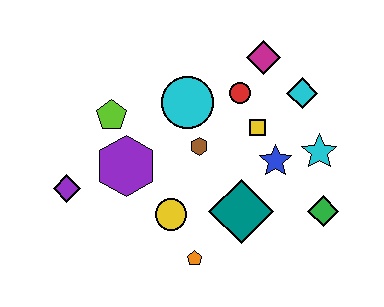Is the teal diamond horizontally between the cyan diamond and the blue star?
No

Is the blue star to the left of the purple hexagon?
No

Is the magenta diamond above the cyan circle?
Yes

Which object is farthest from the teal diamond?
The purple diamond is farthest from the teal diamond.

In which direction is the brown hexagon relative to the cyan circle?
The brown hexagon is below the cyan circle.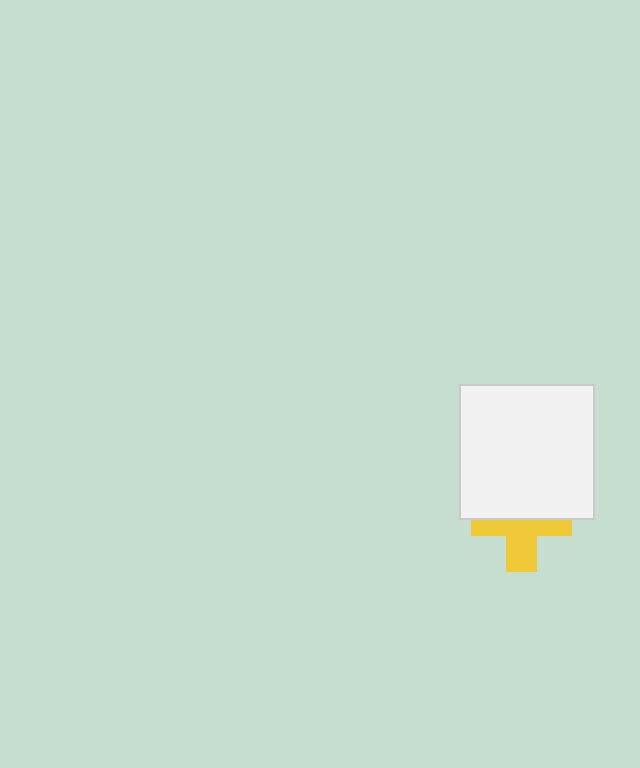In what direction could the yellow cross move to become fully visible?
The yellow cross could move down. That would shift it out from behind the white square entirely.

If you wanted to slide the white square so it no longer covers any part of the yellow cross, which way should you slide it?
Slide it up — that is the most direct way to separate the two shapes.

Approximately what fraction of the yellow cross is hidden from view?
Roughly 48% of the yellow cross is hidden behind the white square.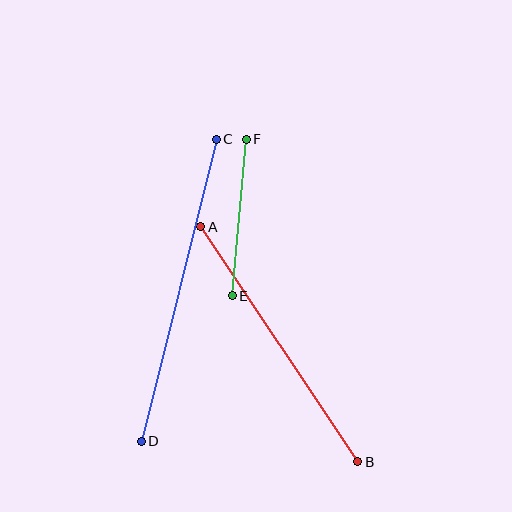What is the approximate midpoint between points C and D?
The midpoint is at approximately (179, 290) pixels.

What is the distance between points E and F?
The distance is approximately 157 pixels.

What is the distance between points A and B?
The distance is approximately 283 pixels.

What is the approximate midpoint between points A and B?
The midpoint is at approximately (279, 344) pixels.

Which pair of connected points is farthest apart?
Points C and D are farthest apart.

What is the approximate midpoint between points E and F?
The midpoint is at approximately (239, 218) pixels.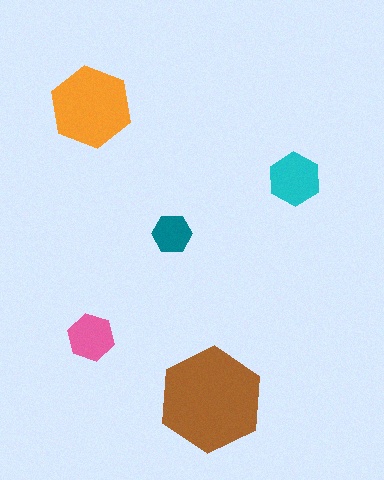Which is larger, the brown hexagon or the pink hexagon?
The brown one.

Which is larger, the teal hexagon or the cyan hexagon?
The cyan one.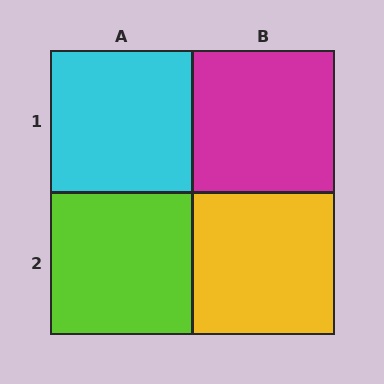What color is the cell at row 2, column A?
Lime.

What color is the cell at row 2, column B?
Yellow.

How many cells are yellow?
1 cell is yellow.